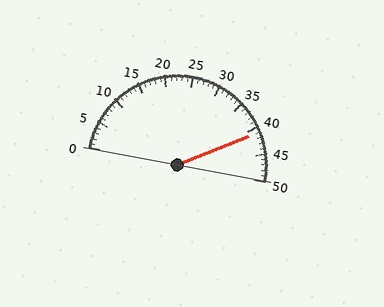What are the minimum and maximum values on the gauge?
The gauge ranges from 0 to 50.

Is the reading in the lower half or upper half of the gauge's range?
The reading is in the upper half of the range (0 to 50).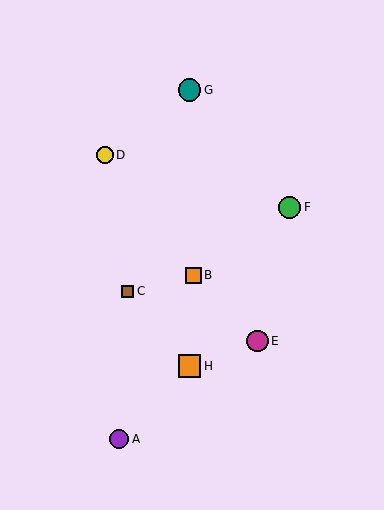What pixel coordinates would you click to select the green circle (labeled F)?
Click at (290, 207) to select the green circle F.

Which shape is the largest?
The green circle (labeled F) is the largest.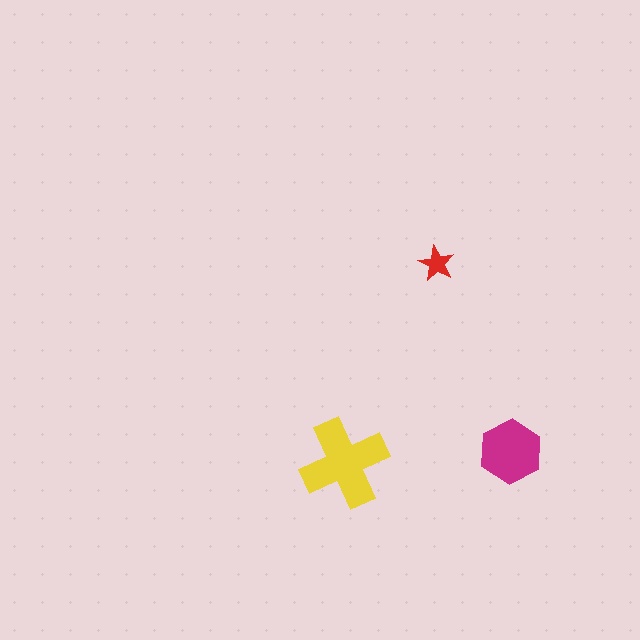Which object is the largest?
The yellow cross.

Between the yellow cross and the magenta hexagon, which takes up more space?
The yellow cross.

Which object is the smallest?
The red star.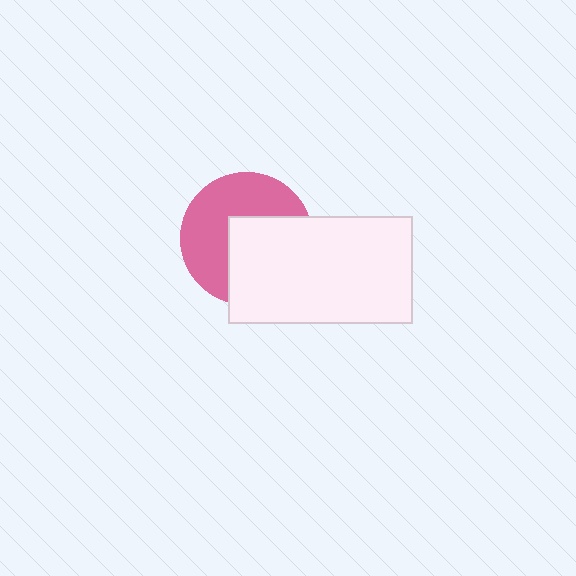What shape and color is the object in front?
The object in front is a white rectangle.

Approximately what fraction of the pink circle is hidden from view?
Roughly 48% of the pink circle is hidden behind the white rectangle.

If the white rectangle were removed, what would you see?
You would see the complete pink circle.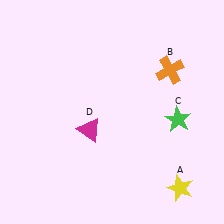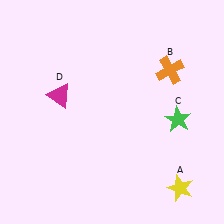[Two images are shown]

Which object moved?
The magenta triangle (D) moved up.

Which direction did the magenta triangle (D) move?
The magenta triangle (D) moved up.